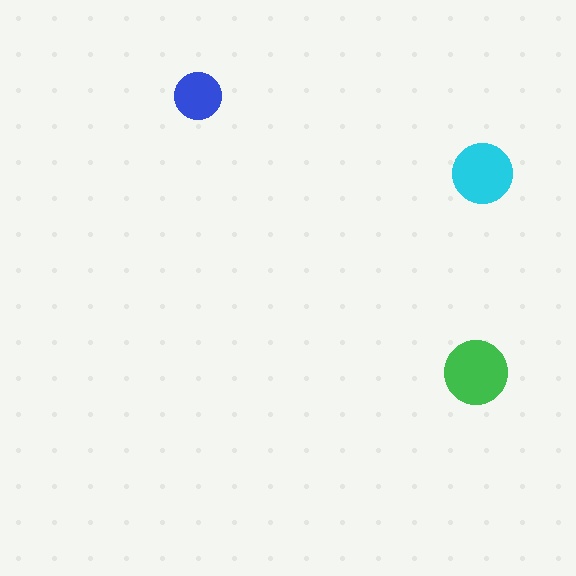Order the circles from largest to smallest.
the green one, the cyan one, the blue one.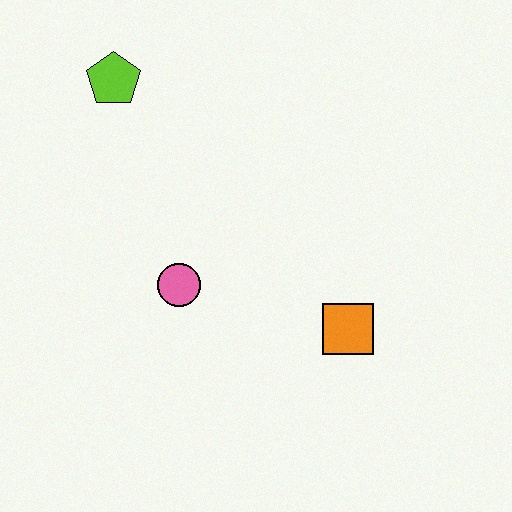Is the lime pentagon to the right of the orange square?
No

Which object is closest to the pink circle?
The orange square is closest to the pink circle.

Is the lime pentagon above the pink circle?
Yes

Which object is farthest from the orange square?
The lime pentagon is farthest from the orange square.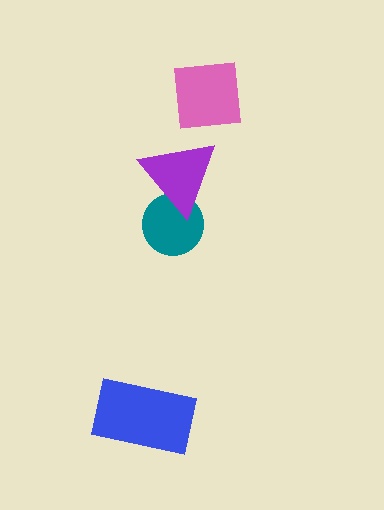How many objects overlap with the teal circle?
1 object overlaps with the teal circle.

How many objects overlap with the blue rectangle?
0 objects overlap with the blue rectangle.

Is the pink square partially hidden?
No, no other shape covers it.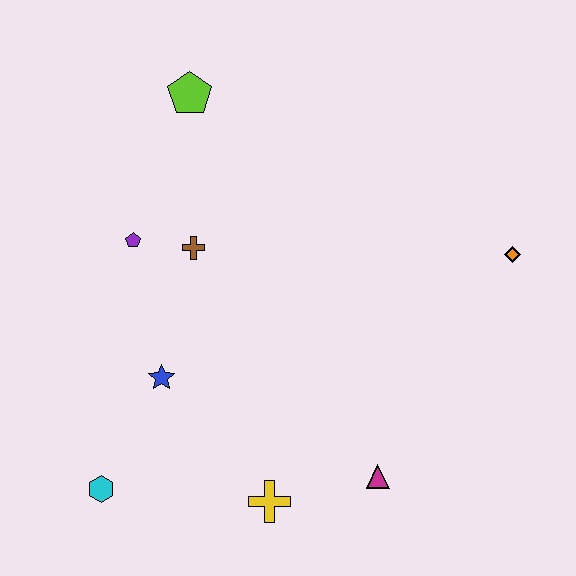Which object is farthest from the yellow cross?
The lime pentagon is farthest from the yellow cross.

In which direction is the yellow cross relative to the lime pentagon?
The yellow cross is below the lime pentagon.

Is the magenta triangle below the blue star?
Yes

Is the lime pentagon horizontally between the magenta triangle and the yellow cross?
No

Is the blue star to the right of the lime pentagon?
No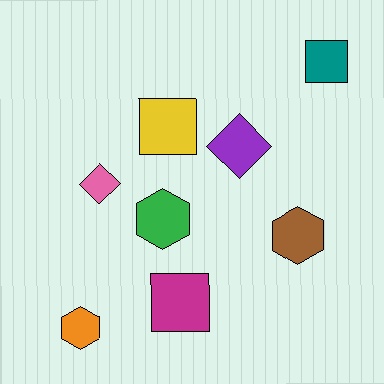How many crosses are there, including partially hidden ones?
There are no crosses.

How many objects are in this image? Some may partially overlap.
There are 8 objects.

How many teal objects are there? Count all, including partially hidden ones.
There is 1 teal object.